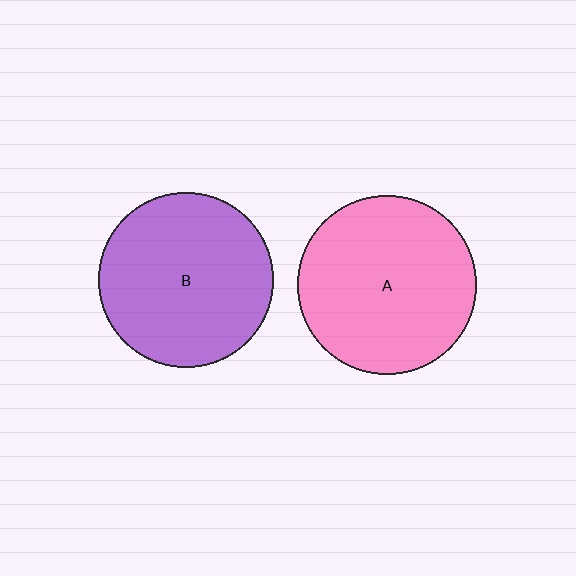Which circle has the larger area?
Circle A (pink).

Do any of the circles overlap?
No, none of the circles overlap.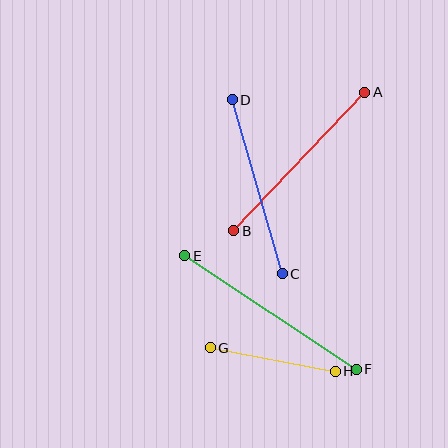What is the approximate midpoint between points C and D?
The midpoint is at approximately (257, 187) pixels.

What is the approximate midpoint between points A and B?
The midpoint is at approximately (299, 162) pixels.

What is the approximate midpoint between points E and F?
The midpoint is at approximately (271, 312) pixels.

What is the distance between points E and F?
The distance is approximately 206 pixels.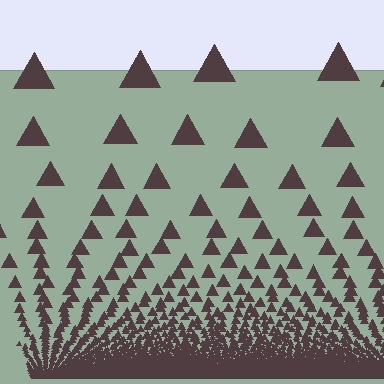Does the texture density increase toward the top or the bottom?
Density increases toward the bottom.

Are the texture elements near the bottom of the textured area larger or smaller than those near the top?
Smaller. The gradient is inverted — elements near the bottom are smaller and denser.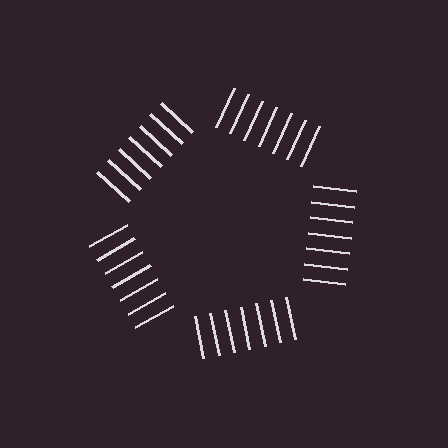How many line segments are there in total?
35 — 7 along each of the 5 edges.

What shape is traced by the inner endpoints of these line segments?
An illusory pentagon — the line segments terminate on its edges but no continuous stroke is drawn.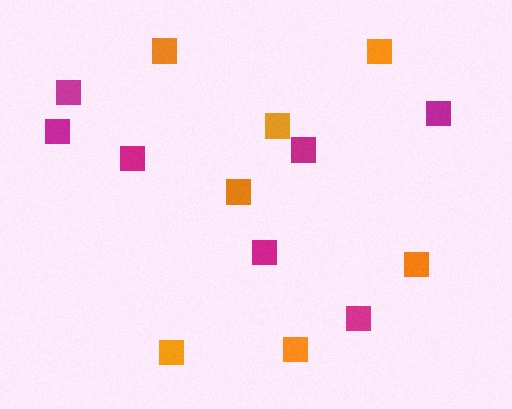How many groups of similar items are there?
There are 2 groups: one group of magenta squares (7) and one group of orange squares (7).